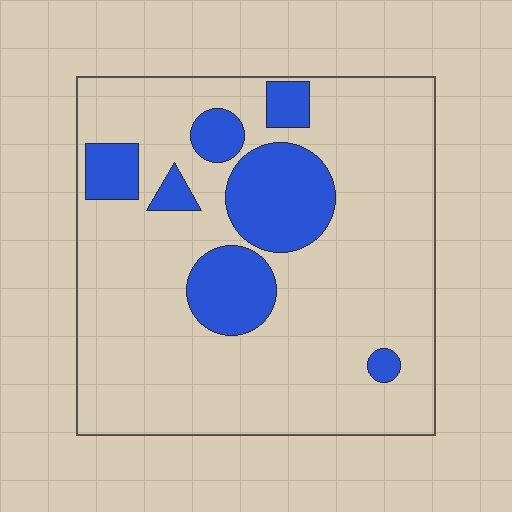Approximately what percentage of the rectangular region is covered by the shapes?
Approximately 20%.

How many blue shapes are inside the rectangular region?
7.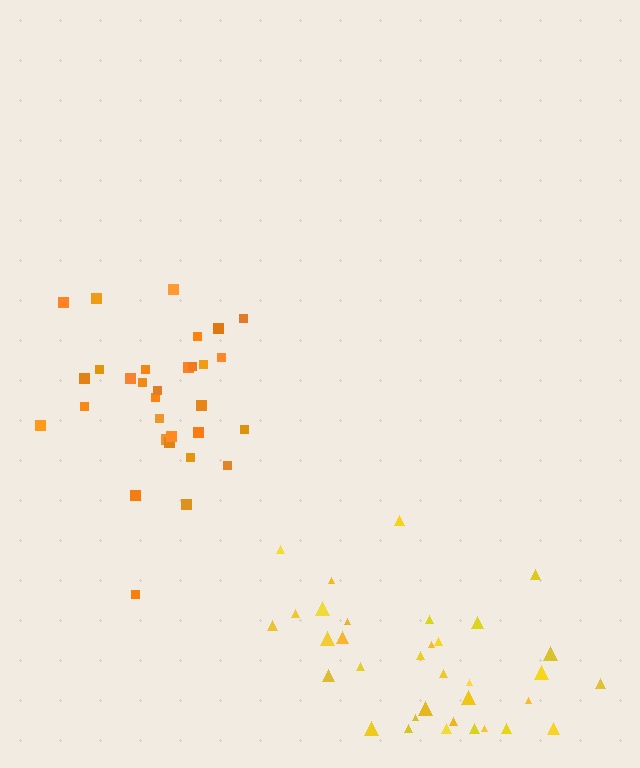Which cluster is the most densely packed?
Yellow.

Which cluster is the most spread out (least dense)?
Orange.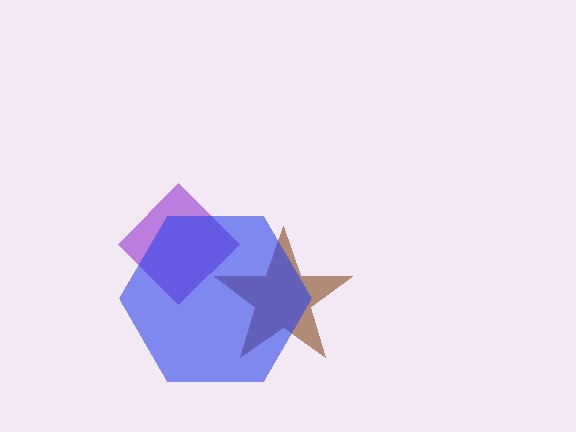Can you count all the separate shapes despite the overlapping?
Yes, there are 3 separate shapes.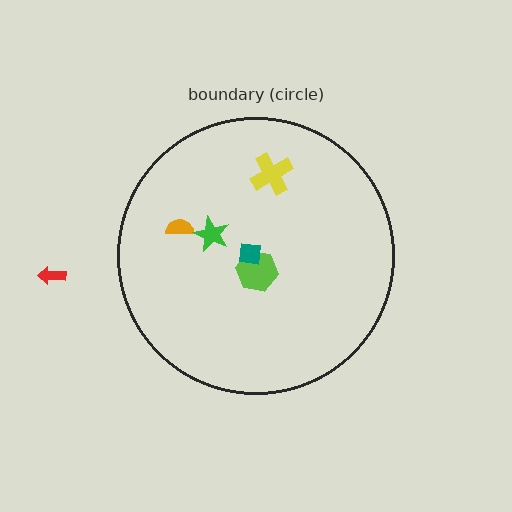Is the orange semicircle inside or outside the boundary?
Inside.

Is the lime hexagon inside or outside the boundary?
Inside.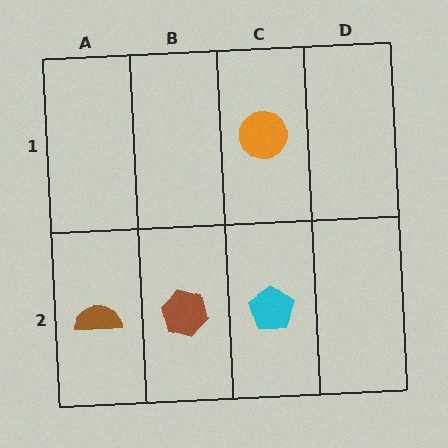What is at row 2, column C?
A cyan pentagon.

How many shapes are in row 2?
3 shapes.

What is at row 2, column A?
A brown semicircle.